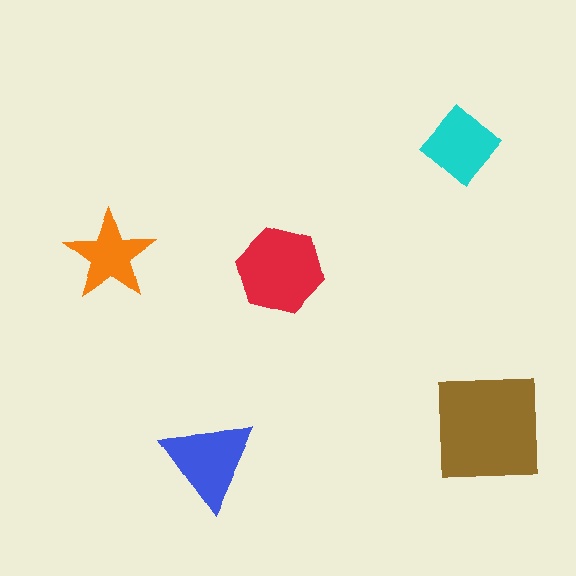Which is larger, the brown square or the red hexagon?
The brown square.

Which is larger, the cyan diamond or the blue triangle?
The blue triangle.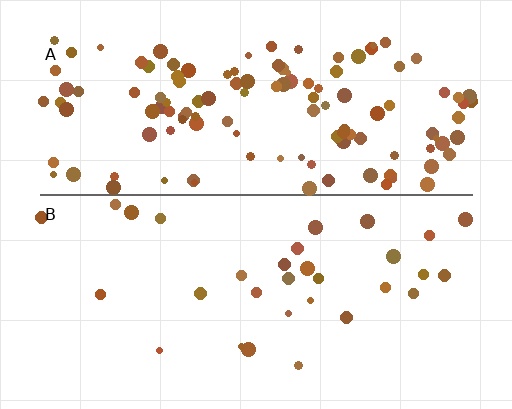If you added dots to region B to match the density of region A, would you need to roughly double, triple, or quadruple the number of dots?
Approximately quadruple.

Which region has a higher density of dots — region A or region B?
A (the top).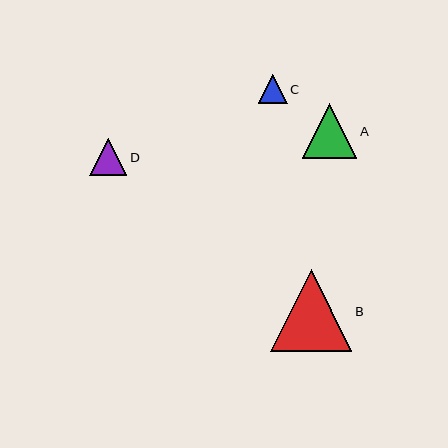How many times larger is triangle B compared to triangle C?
Triangle B is approximately 2.8 times the size of triangle C.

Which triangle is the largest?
Triangle B is the largest with a size of approximately 81 pixels.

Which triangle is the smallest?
Triangle C is the smallest with a size of approximately 29 pixels.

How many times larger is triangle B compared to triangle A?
Triangle B is approximately 1.5 times the size of triangle A.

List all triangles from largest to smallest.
From largest to smallest: B, A, D, C.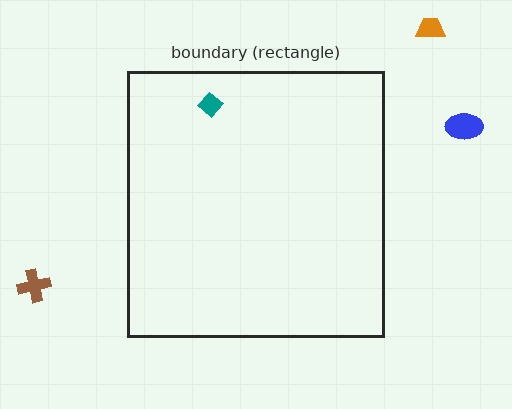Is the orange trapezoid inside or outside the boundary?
Outside.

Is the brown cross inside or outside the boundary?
Outside.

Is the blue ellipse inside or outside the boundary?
Outside.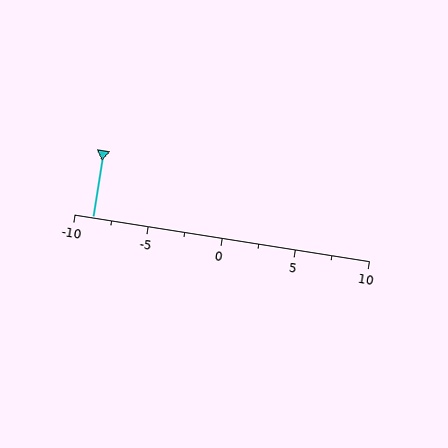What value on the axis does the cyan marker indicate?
The marker indicates approximately -8.8.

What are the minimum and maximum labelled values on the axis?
The axis runs from -10 to 10.